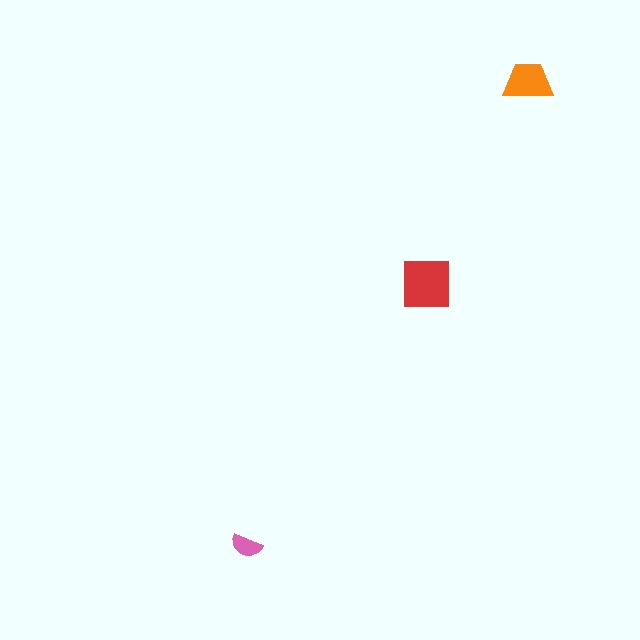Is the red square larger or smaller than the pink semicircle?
Larger.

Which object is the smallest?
The pink semicircle.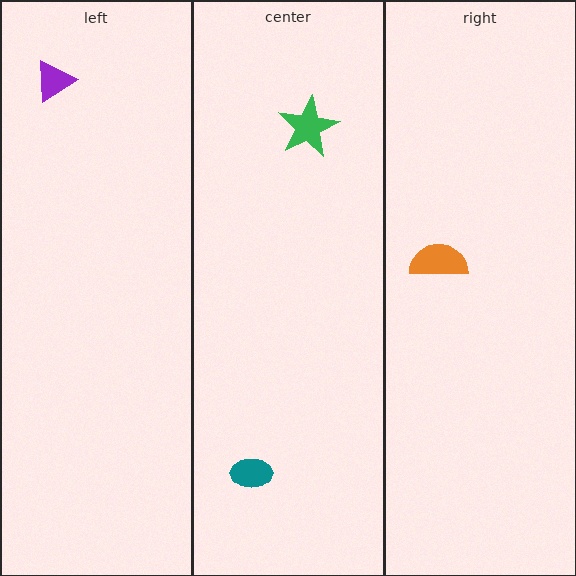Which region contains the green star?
The center region.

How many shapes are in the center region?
2.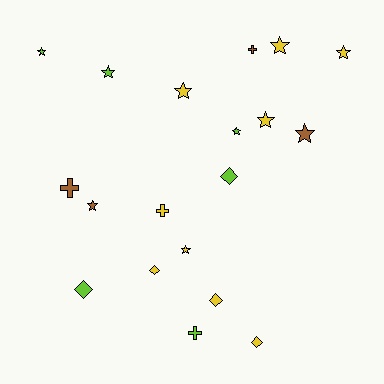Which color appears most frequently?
Yellow, with 9 objects.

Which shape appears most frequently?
Star, with 10 objects.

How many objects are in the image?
There are 19 objects.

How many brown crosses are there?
There are 2 brown crosses.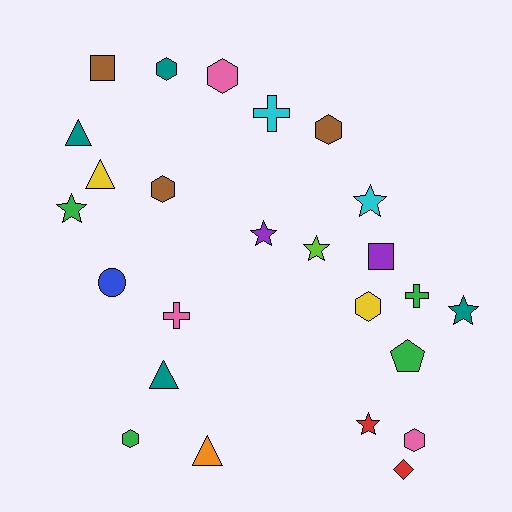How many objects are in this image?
There are 25 objects.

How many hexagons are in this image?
There are 7 hexagons.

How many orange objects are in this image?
There is 1 orange object.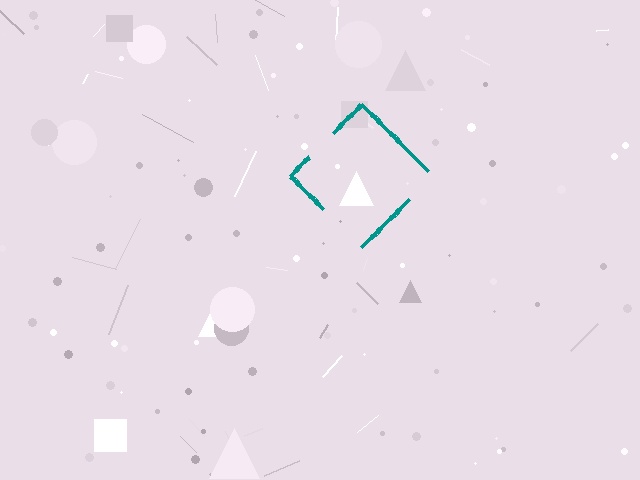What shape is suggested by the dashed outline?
The dashed outline suggests a diamond.